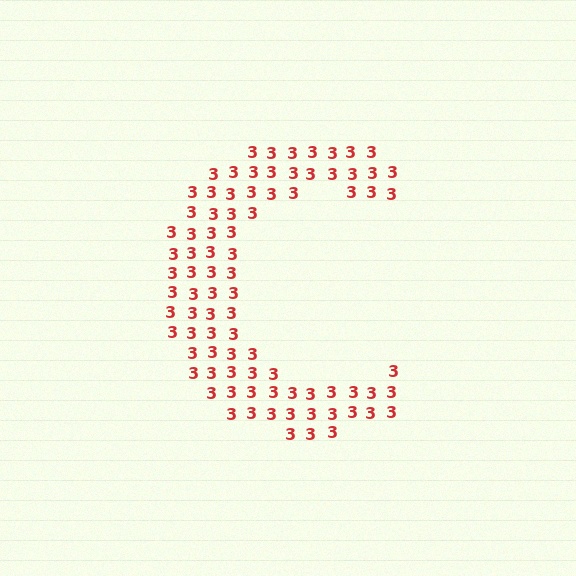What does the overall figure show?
The overall figure shows the letter C.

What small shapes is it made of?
It is made of small digit 3's.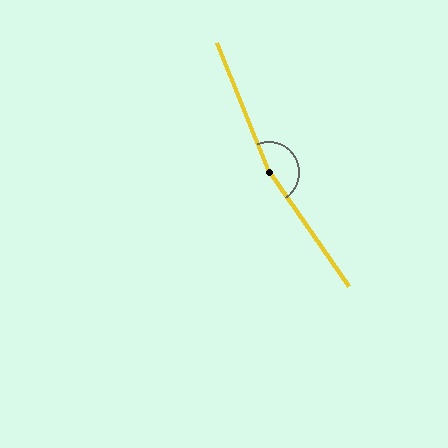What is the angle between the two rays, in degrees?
Approximately 167 degrees.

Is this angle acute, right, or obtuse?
It is obtuse.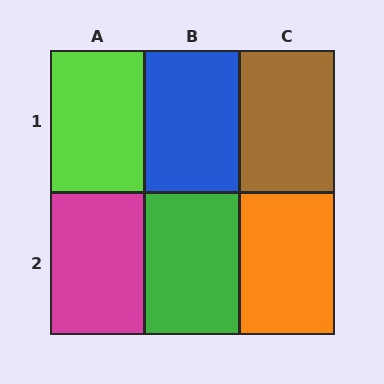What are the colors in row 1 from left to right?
Lime, blue, brown.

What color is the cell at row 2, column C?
Orange.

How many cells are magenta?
1 cell is magenta.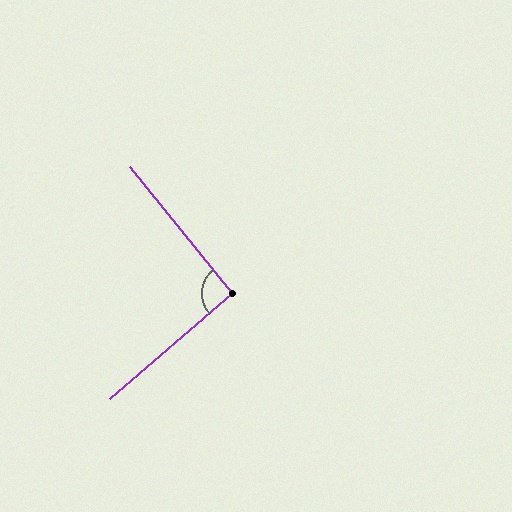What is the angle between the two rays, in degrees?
Approximately 92 degrees.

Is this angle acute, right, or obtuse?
It is approximately a right angle.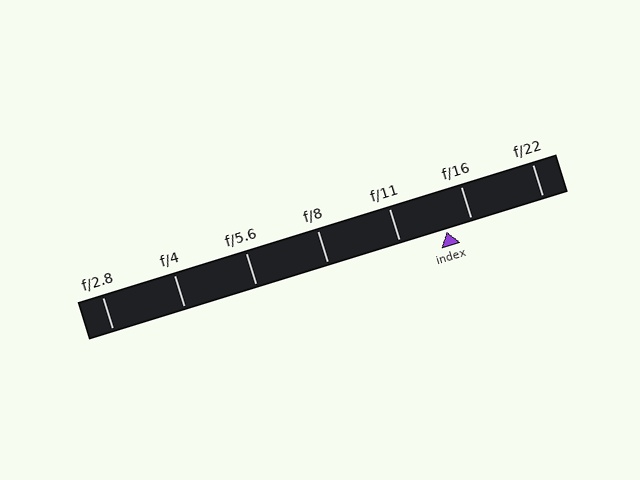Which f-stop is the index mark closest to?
The index mark is closest to f/16.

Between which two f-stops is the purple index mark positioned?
The index mark is between f/11 and f/16.